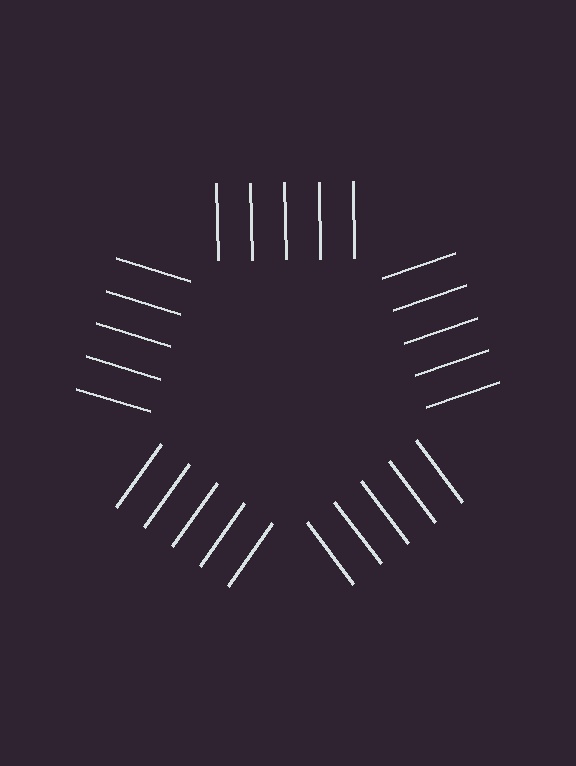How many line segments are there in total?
25 — 5 along each of the 5 edges.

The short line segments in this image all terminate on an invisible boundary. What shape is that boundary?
An illusory pentagon — the line segments terminate on its edges but no continuous stroke is drawn.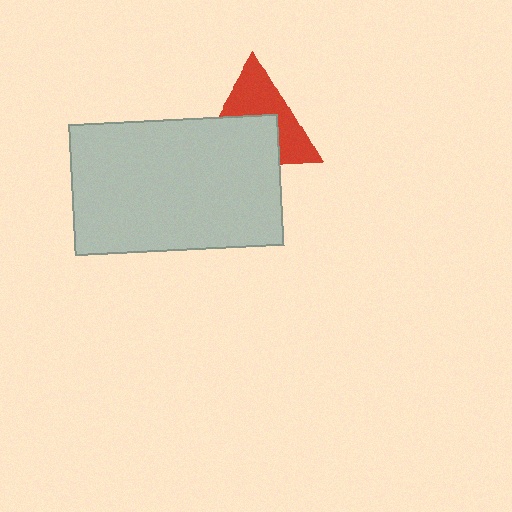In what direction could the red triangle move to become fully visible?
The red triangle could move up. That would shift it out from behind the light gray rectangle entirely.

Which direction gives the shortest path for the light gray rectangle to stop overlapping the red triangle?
Moving down gives the shortest separation.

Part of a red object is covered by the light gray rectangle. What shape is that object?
It is a triangle.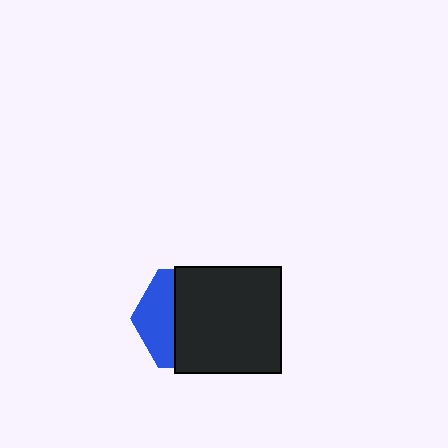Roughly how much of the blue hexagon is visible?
A small part of it is visible (roughly 34%).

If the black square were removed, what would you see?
You would see the complete blue hexagon.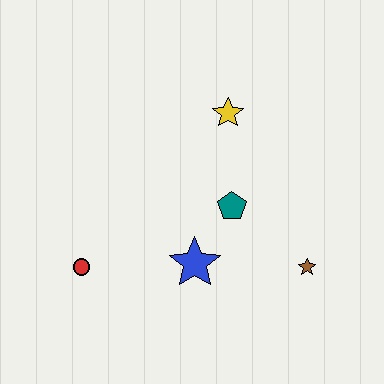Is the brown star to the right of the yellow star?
Yes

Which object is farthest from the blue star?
The yellow star is farthest from the blue star.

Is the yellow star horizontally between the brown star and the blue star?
Yes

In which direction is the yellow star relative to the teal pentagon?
The yellow star is above the teal pentagon.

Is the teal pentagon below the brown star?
No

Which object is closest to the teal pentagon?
The blue star is closest to the teal pentagon.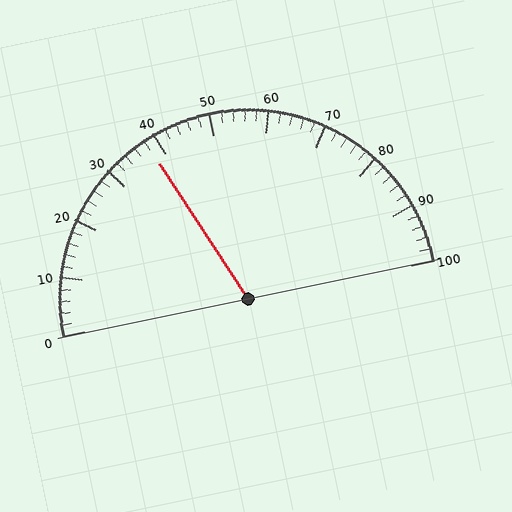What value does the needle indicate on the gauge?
The needle indicates approximately 38.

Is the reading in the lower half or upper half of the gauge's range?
The reading is in the lower half of the range (0 to 100).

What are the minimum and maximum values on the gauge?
The gauge ranges from 0 to 100.